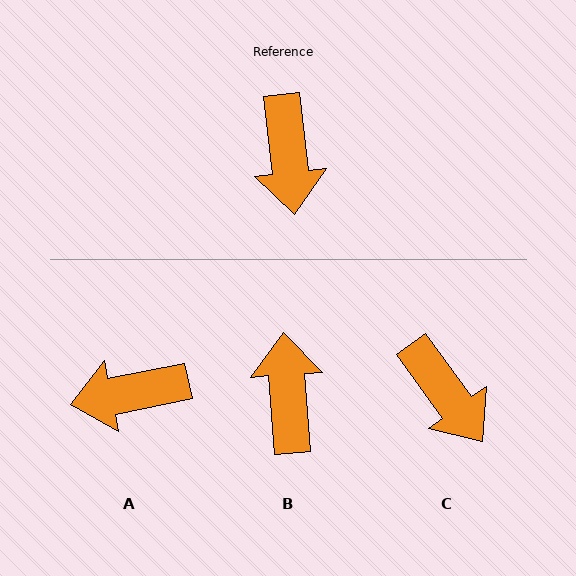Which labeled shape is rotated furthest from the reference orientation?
B, about 178 degrees away.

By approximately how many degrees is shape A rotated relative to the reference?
Approximately 85 degrees clockwise.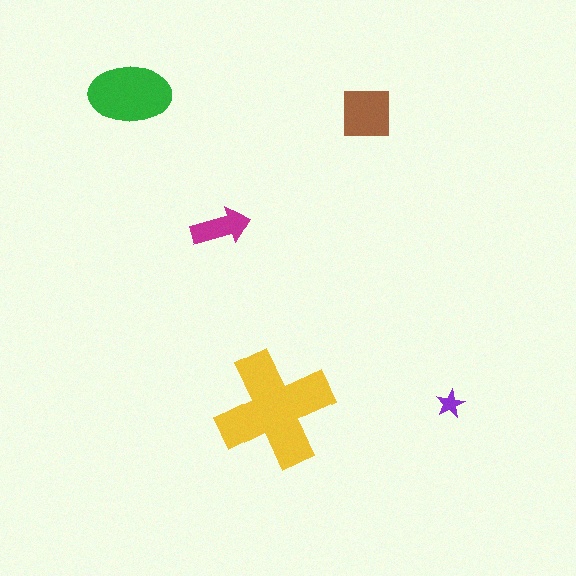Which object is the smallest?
The purple star.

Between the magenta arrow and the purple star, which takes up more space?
The magenta arrow.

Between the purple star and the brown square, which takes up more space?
The brown square.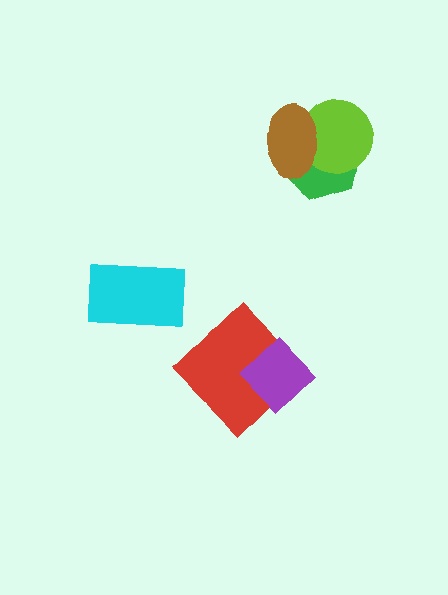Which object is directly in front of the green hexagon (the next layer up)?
The lime circle is directly in front of the green hexagon.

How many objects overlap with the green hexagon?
2 objects overlap with the green hexagon.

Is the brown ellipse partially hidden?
No, no other shape covers it.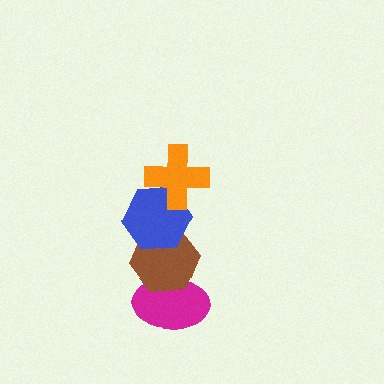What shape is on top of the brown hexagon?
The blue hexagon is on top of the brown hexagon.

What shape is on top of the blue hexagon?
The orange cross is on top of the blue hexagon.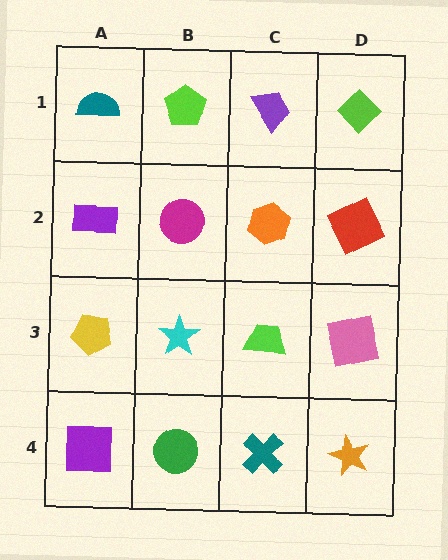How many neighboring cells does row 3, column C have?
4.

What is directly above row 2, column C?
A purple trapezoid.